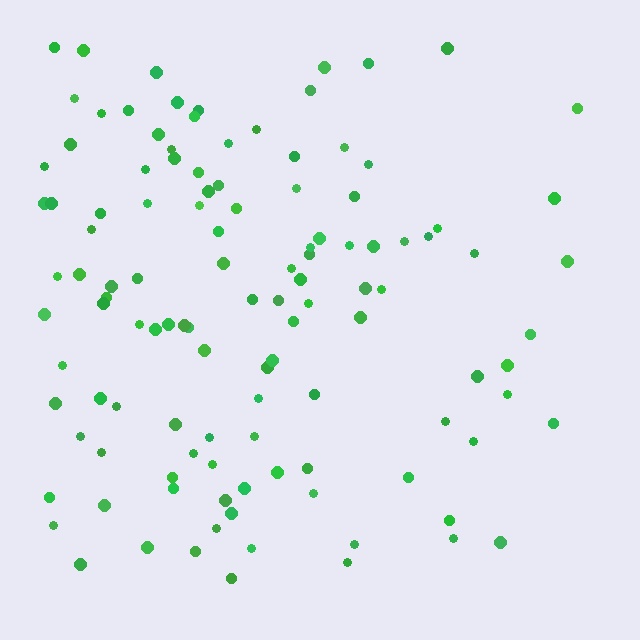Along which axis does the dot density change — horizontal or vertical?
Horizontal.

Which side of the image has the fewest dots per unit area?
The right.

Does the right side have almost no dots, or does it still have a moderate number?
Still a moderate number, just noticeably fewer than the left.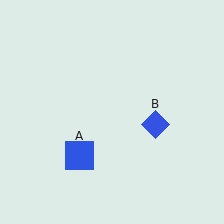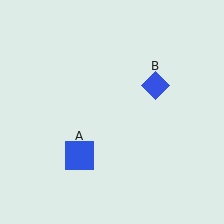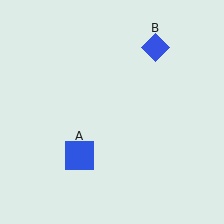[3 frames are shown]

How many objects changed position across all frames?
1 object changed position: blue diamond (object B).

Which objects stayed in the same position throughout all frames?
Blue square (object A) remained stationary.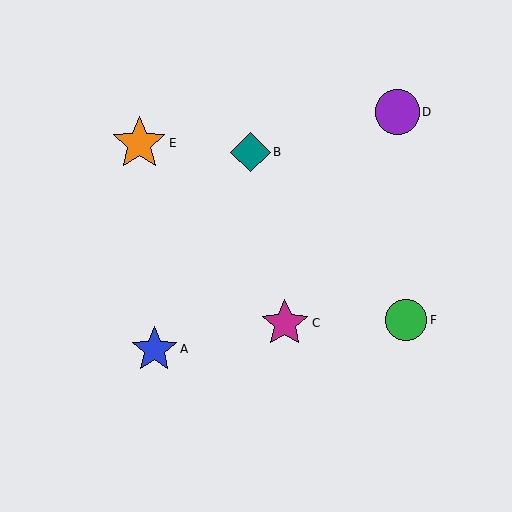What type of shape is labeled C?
Shape C is a magenta star.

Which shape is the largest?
The orange star (labeled E) is the largest.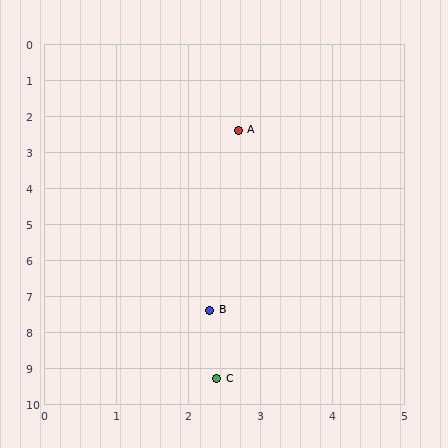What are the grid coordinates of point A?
Point A is at approximately (2.7, 2.4).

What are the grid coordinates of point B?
Point B is at approximately (2.3, 7.4).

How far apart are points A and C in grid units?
Points A and C are about 6.9 grid units apart.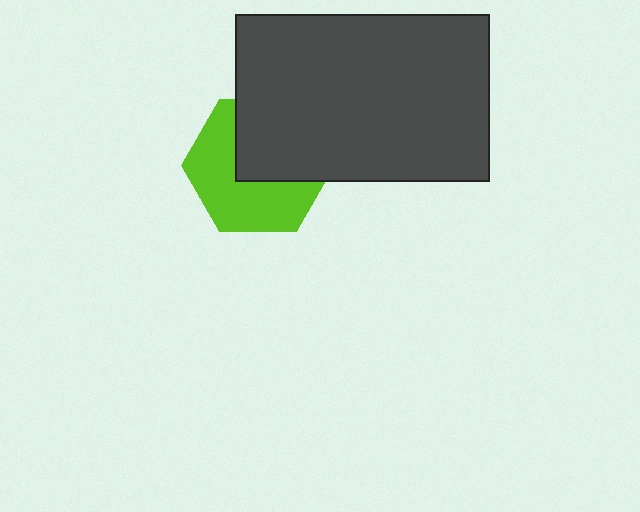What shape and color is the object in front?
The object in front is a dark gray rectangle.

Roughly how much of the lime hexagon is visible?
About half of it is visible (roughly 55%).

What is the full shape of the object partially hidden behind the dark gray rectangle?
The partially hidden object is a lime hexagon.